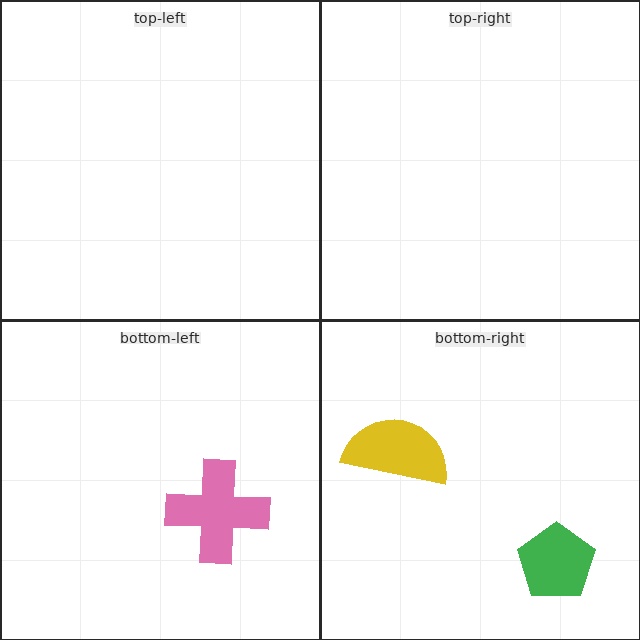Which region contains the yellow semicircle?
The bottom-right region.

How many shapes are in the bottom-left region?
1.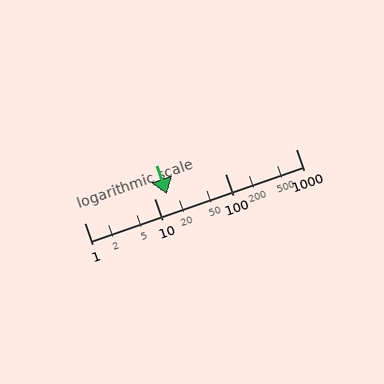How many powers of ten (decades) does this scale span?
The scale spans 3 decades, from 1 to 1000.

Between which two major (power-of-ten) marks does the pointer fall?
The pointer is between 10 and 100.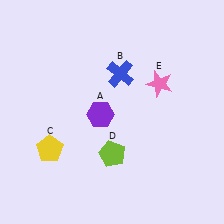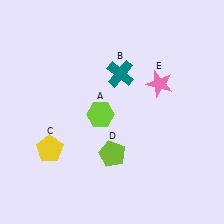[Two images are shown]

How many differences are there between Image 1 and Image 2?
There are 2 differences between the two images.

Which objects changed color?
A changed from purple to lime. B changed from blue to teal.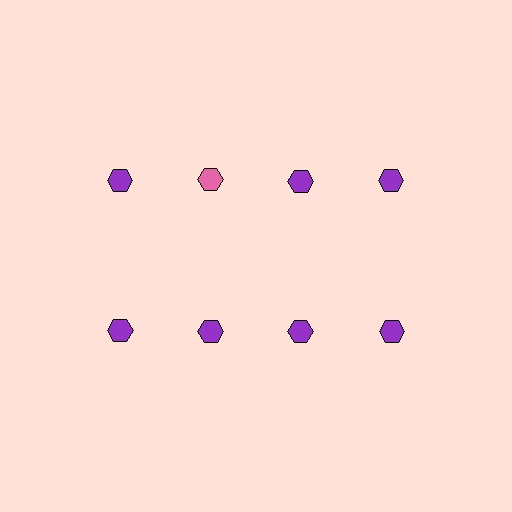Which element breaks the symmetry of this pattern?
The pink hexagon in the top row, second from left column breaks the symmetry. All other shapes are purple hexagons.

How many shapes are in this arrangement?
There are 8 shapes arranged in a grid pattern.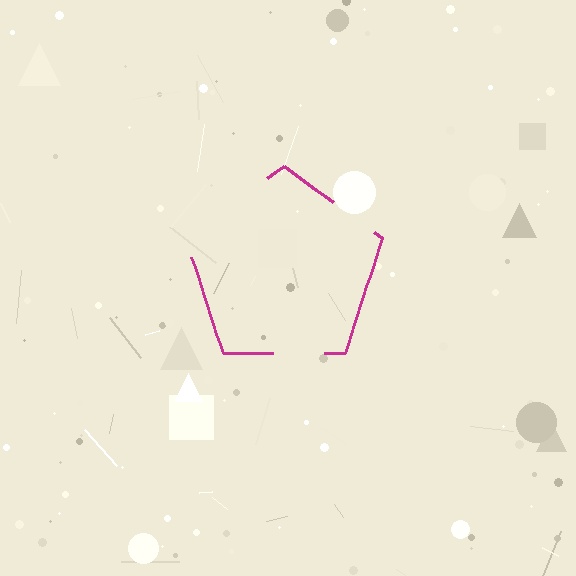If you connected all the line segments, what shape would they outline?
They would outline a pentagon.